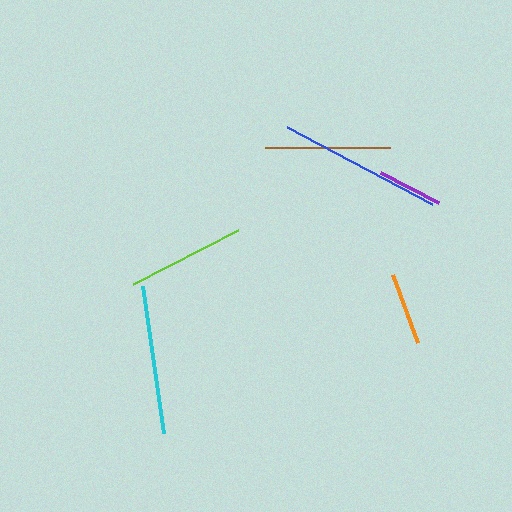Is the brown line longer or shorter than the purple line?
The brown line is longer than the purple line.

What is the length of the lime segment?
The lime segment is approximately 118 pixels long.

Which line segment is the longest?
The blue line is the longest at approximately 164 pixels.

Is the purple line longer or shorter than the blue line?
The blue line is longer than the purple line.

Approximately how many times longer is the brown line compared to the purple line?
The brown line is approximately 1.9 times the length of the purple line.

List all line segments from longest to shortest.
From longest to shortest: blue, cyan, brown, lime, orange, purple.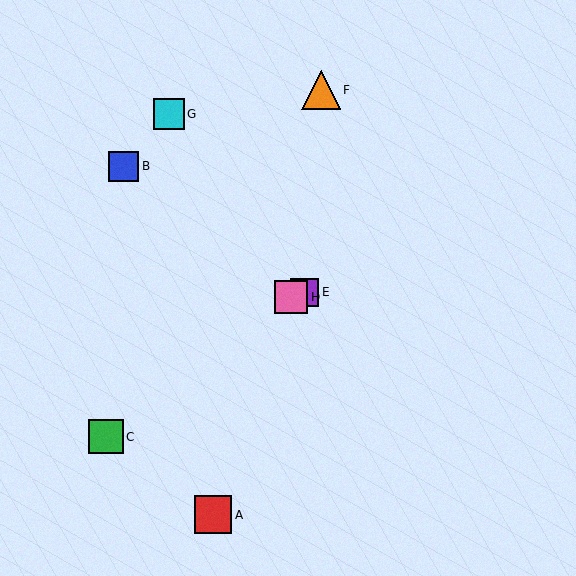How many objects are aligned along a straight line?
3 objects (D, E, H) are aligned along a straight line.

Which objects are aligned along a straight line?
Objects D, E, H are aligned along a straight line.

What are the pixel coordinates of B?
Object B is at (124, 166).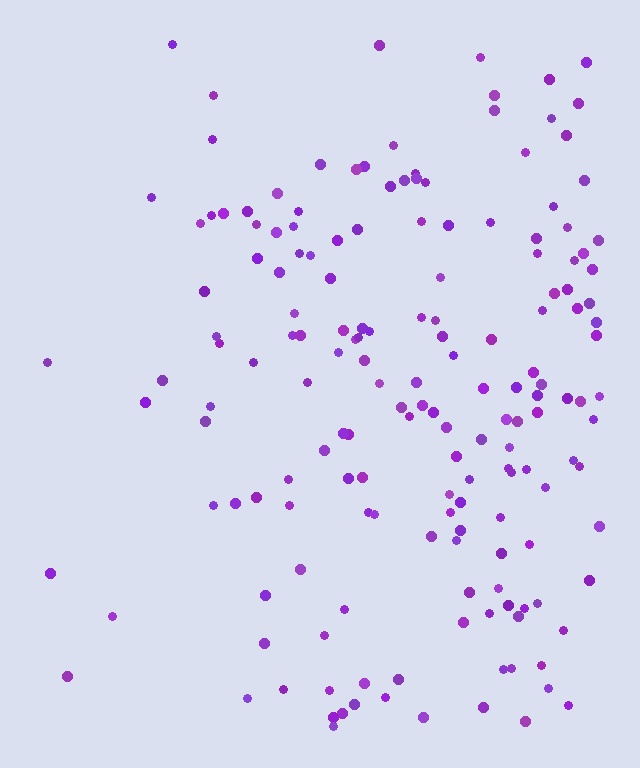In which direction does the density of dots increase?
From left to right, with the right side densest.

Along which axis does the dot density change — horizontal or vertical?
Horizontal.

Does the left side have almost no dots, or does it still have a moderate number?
Still a moderate number, just noticeably fewer than the right.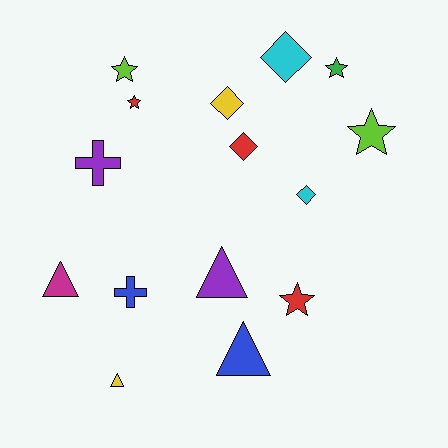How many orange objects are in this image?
There are no orange objects.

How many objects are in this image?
There are 15 objects.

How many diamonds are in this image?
There are 4 diamonds.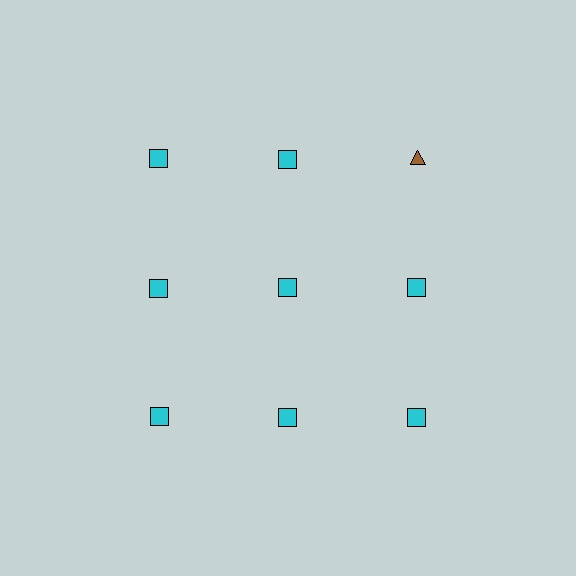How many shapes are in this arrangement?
There are 9 shapes arranged in a grid pattern.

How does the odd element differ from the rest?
It differs in both color (brown instead of cyan) and shape (triangle instead of square).